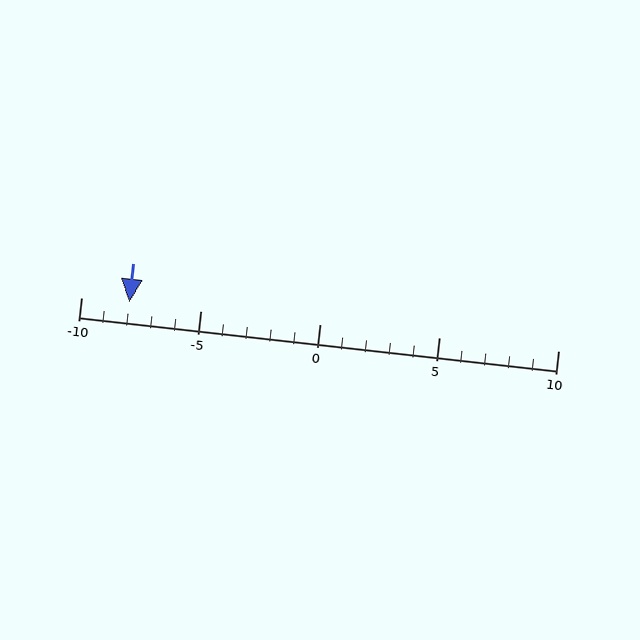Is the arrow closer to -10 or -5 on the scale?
The arrow is closer to -10.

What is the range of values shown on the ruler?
The ruler shows values from -10 to 10.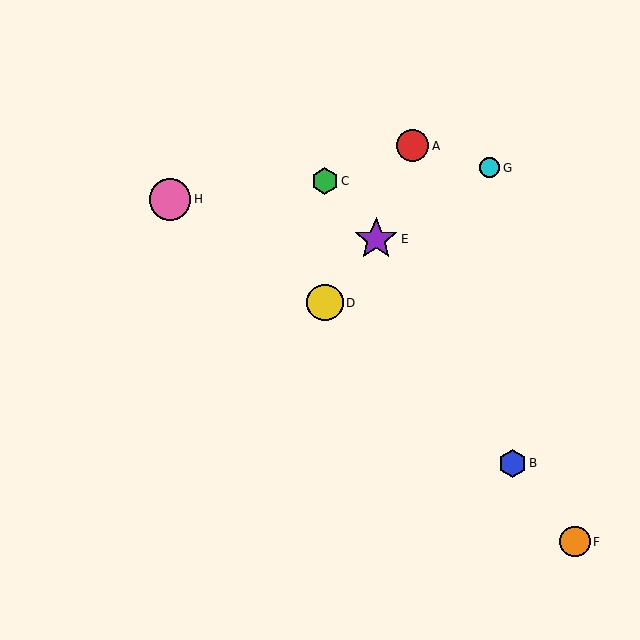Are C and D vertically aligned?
Yes, both are at x≈325.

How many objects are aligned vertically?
2 objects (C, D) are aligned vertically.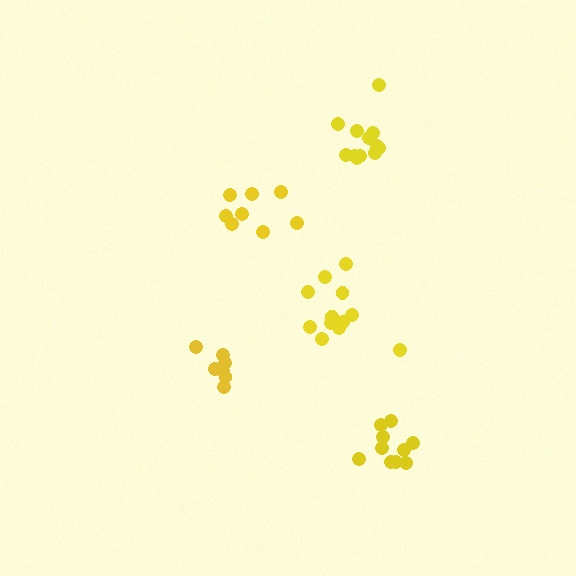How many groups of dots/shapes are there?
There are 5 groups.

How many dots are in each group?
Group 1: 7 dots, Group 2: 8 dots, Group 3: 13 dots, Group 4: 12 dots, Group 5: 10 dots (50 total).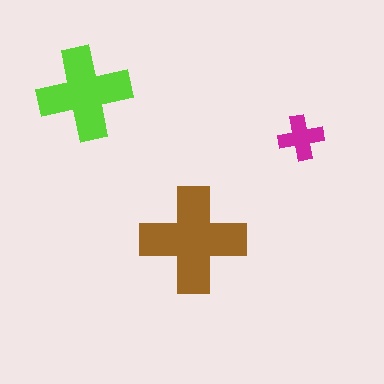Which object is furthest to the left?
The lime cross is leftmost.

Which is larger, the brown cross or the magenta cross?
The brown one.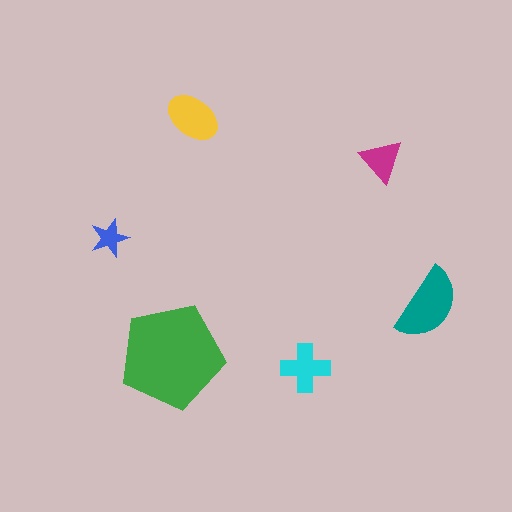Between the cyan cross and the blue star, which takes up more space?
The cyan cross.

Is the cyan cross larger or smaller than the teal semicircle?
Smaller.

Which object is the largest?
The green pentagon.